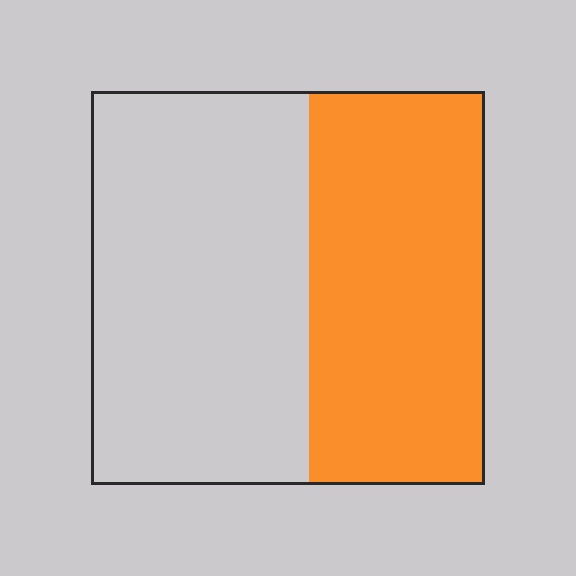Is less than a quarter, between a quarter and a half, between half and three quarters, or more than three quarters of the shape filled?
Between a quarter and a half.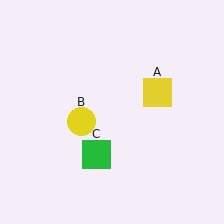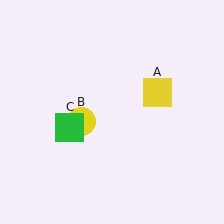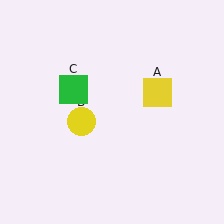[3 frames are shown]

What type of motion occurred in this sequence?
The green square (object C) rotated clockwise around the center of the scene.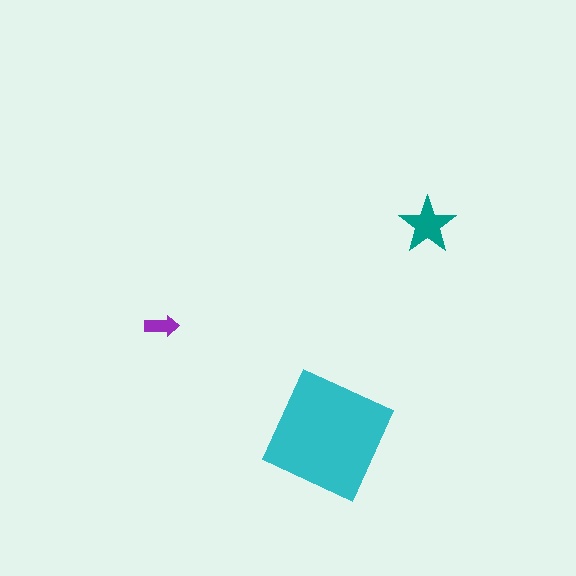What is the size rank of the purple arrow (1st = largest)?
3rd.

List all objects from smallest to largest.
The purple arrow, the teal star, the cyan square.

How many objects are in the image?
There are 3 objects in the image.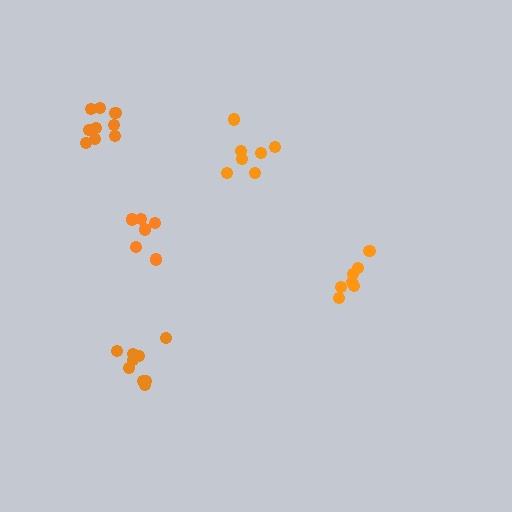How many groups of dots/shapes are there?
There are 5 groups.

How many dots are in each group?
Group 1: 9 dots, Group 2: 7 dots, Group 3: 7 dots, Group 4: 6 dots, Group 5: 10 dots (39 total).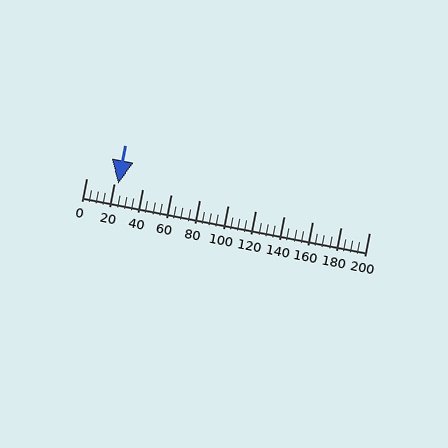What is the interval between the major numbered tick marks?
The major tick marks are spaced 20 units apart.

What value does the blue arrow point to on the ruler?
The blue arrow points to approximately 23.